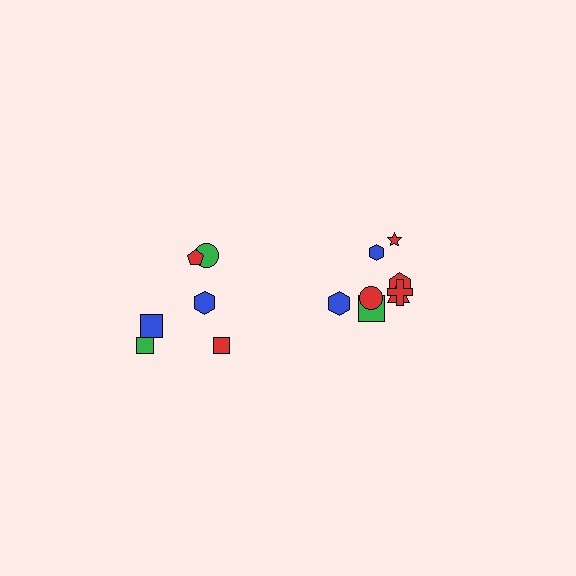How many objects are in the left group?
There are 6 objects.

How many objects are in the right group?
There are 8 objects.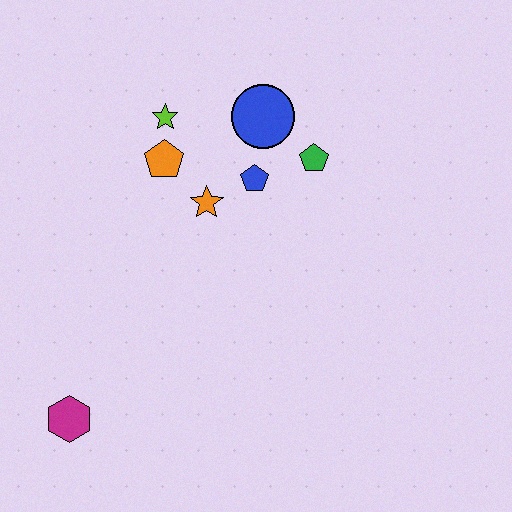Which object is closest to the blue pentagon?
The orange star is closest to the blue pentagon.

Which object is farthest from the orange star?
The magenta hexagon is farthest from the orange star.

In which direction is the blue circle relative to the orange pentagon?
The blue circle is to the right of the orange pentagon.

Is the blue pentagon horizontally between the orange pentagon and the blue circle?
Yes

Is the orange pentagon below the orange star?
No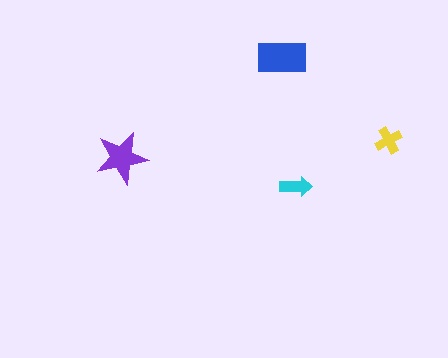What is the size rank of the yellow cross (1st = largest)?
3rd.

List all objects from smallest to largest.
The cyan arrow, the yellow cross, the purple star, the blue rectangle.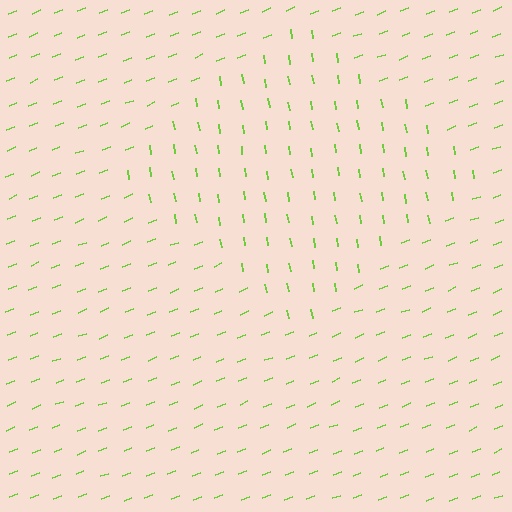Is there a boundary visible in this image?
Yes, there is a texture boundary formed by a change in line orientation.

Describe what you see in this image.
The image is filled with small lime line segments. A diamond region in the image has lines oriented differently from the surrounding lines, creating a visible texture boundary.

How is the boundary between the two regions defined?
The boundary is defined purely by a change in line orientation (approximately 77 degrees difference). All lines are the same color and thickness.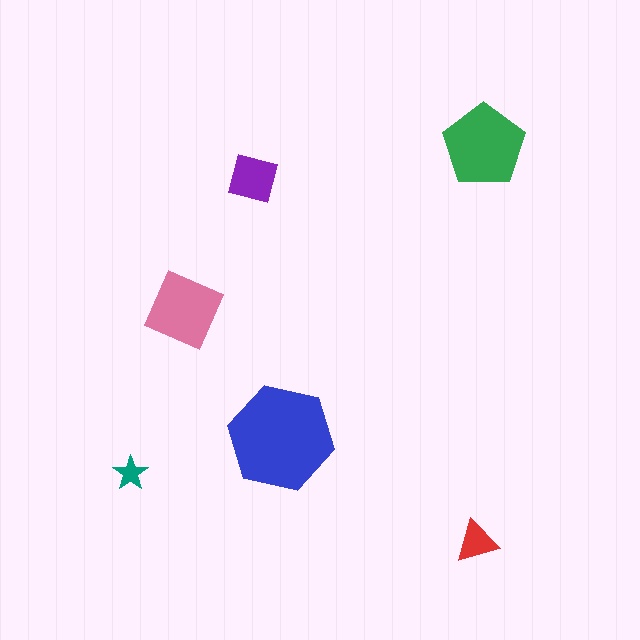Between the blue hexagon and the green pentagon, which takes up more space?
The blue hexagon.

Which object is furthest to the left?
The teal star is leftmost.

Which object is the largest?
The blue hexagon.